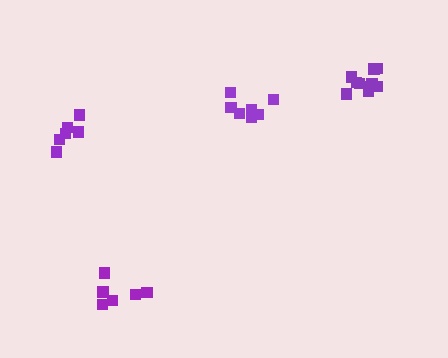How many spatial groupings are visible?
There are 4 spatial groupings.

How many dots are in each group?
Group 1: 6 dots, Group 2: 9 dots, Group 3: 10 dots, Group 4: 6 dots (31 total).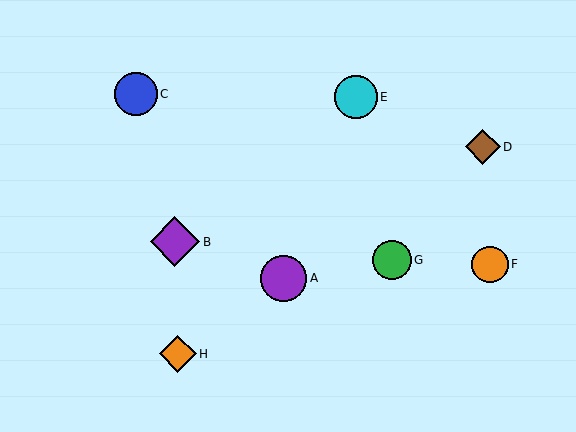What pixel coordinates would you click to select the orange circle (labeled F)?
Click at (490, 264) to select the orange circle F.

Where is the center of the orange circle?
The center of the orange circle is at (490, 264).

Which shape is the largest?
The purple diamond (labeled B) is the largest.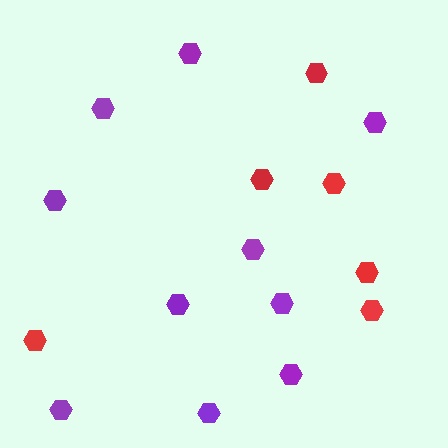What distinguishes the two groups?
There are 2 groups: one group of red hexagons (6) and one group of purple hexagons (10).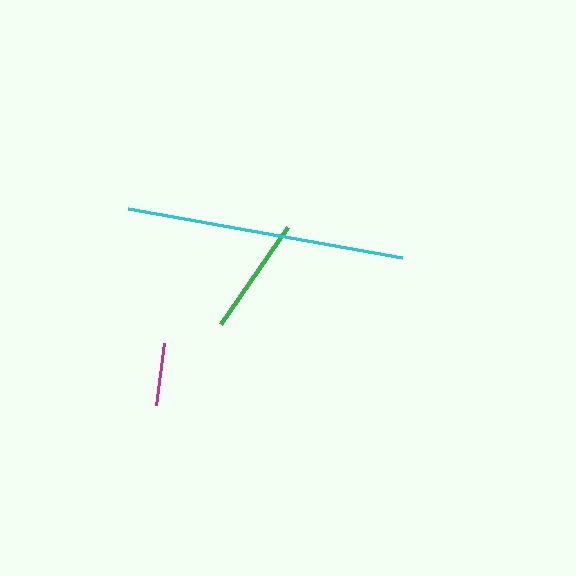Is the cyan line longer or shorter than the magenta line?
The cyan line is longer than the magenta line.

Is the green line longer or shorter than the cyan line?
The cyan line is longer than the green line.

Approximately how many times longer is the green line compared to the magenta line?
The green line is approximately 1.9 times the length of the magenta line.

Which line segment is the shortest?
The magenta line is the shortest at approximately 63 pixels.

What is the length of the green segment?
The green segment is approximately 118 pixels long.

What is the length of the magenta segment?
The magenta segment is approximately 63 pixels long.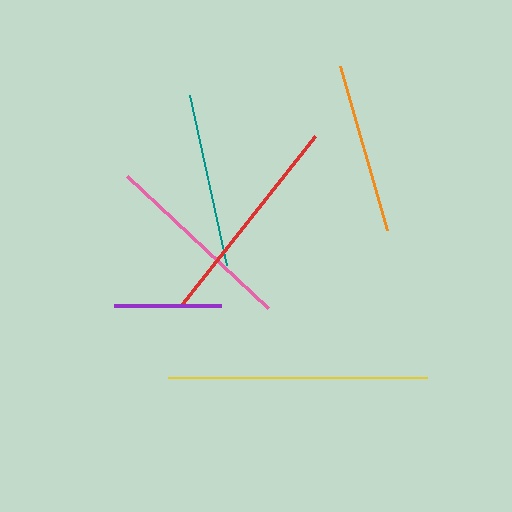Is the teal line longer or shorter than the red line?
The red line is longer than the teal line.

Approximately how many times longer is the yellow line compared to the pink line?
The yellow line is approximately 1.3 times the length of the pink line.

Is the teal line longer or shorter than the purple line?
The teal line is longer than the purple line.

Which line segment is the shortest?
The purple line is the shortest at approximately 106 pixels.